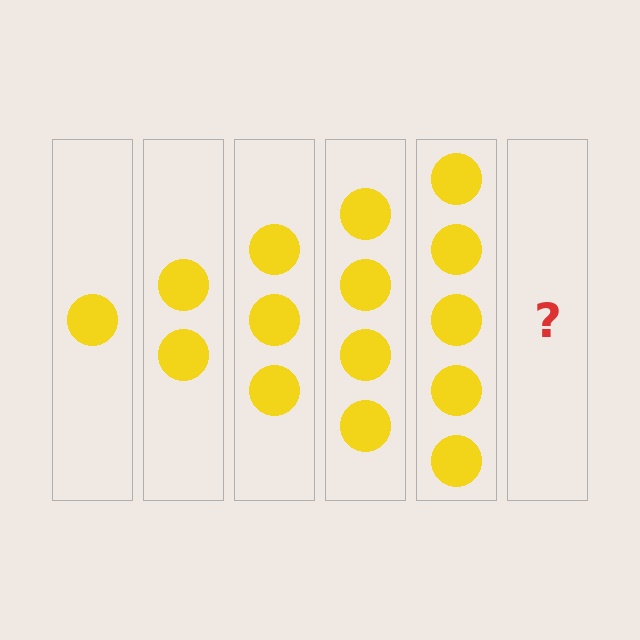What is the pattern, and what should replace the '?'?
The pattern is that each step adds one more circle. The '?' should be 6 circles.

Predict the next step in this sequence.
The next step is 6 circles.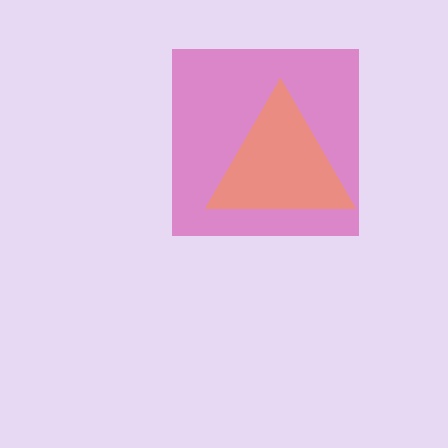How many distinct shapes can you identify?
There are 2 distinct shapes: a magenta square, an orange triangle.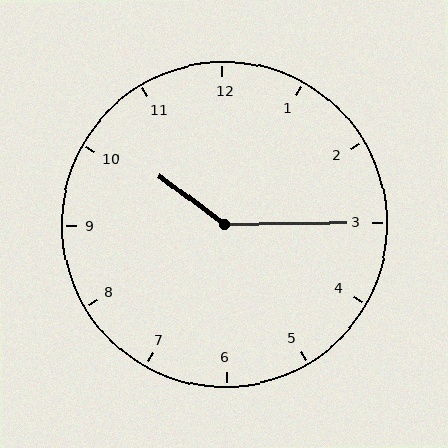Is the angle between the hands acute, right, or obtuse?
It is obtuse.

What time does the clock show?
10:15.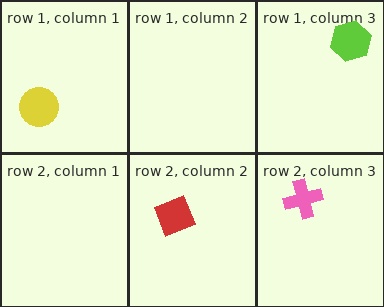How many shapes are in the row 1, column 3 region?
1.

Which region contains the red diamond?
The row 2, column 2 region.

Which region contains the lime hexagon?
The row 1, column 3 region.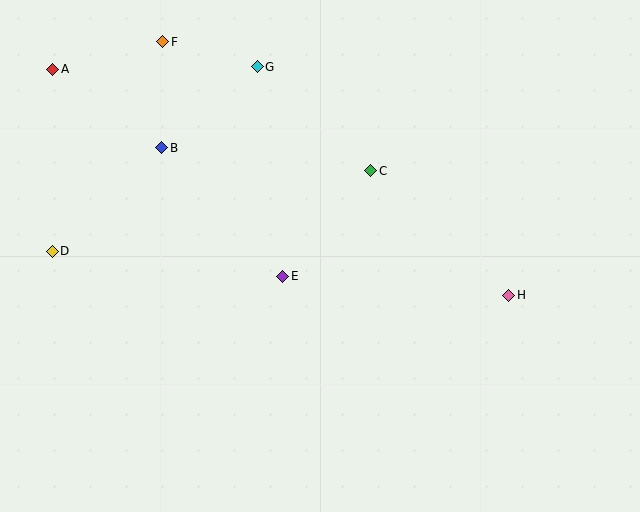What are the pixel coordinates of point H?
Point H is at (509, 295).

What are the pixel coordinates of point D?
Point D is at (52, 251).